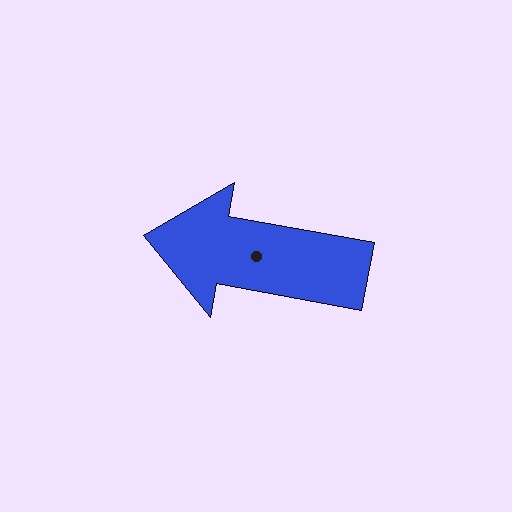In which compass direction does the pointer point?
West.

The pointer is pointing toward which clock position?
Roughly 9 o'clock.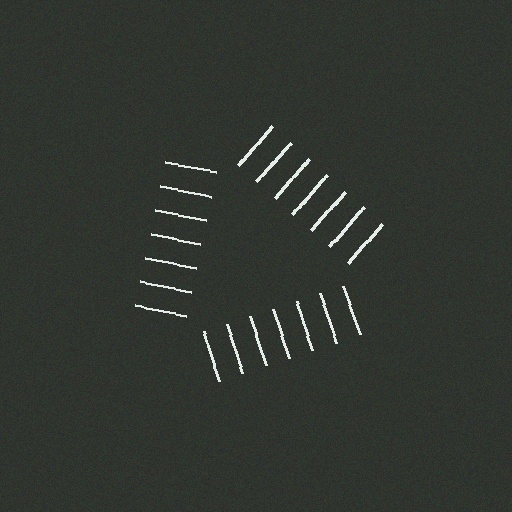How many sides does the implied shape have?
3 sides — the line-ends trace a triangle.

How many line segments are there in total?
21 — 7 along each of the 3 edges.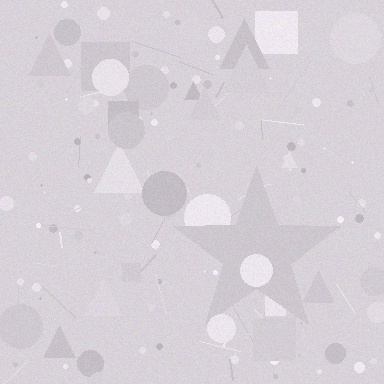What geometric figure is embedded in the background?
A star is embedded in the background.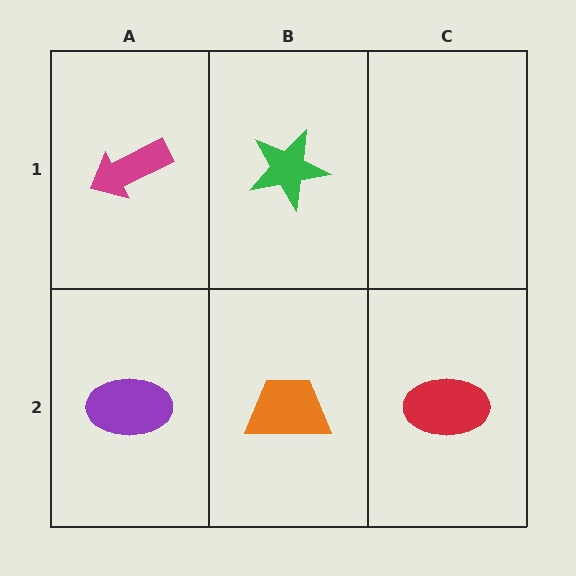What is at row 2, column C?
A red ellipse.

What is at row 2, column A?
A purple ellipse.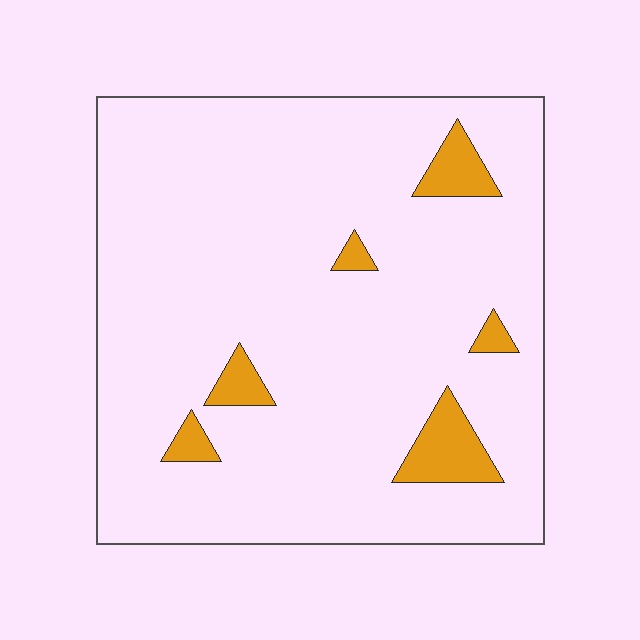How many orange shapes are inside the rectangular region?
6.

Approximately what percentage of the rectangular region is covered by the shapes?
Approximately 10%.